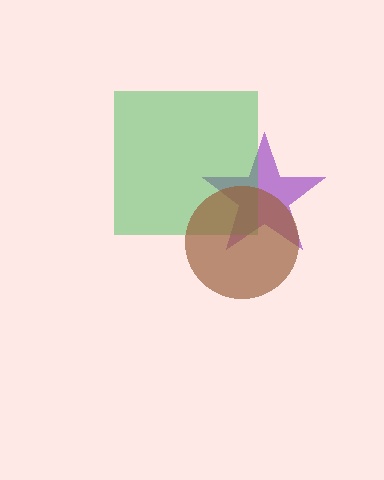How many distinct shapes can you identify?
There are 3 distinct shapes: a purple star, a green square, a brown circle.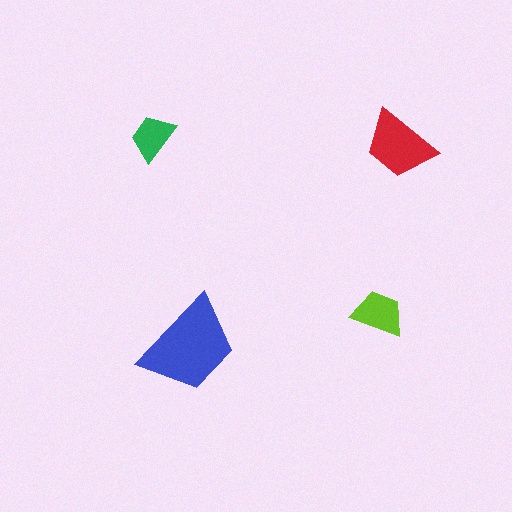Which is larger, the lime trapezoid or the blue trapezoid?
The blue one.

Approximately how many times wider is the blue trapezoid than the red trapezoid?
About 1.5 times wider.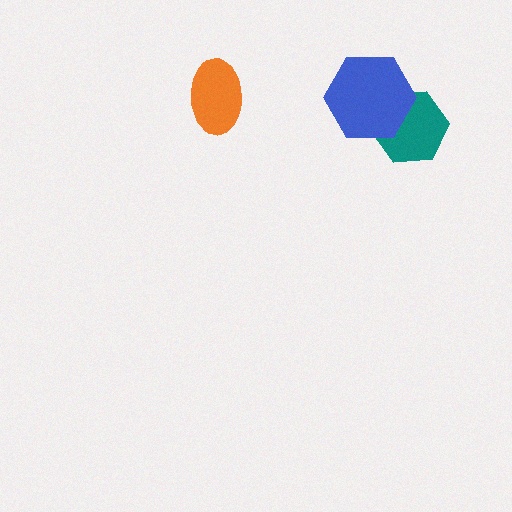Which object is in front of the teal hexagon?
The blue hexagon is in front of the teal hexagon.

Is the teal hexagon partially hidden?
Yes, it is partially covered by another shape.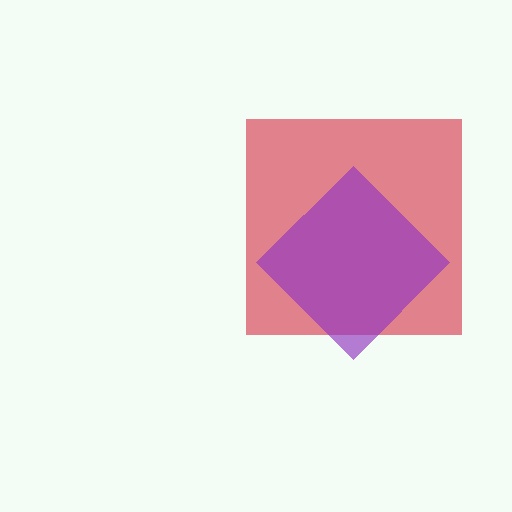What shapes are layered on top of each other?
The layered shapes are: a red square, a purple diamond.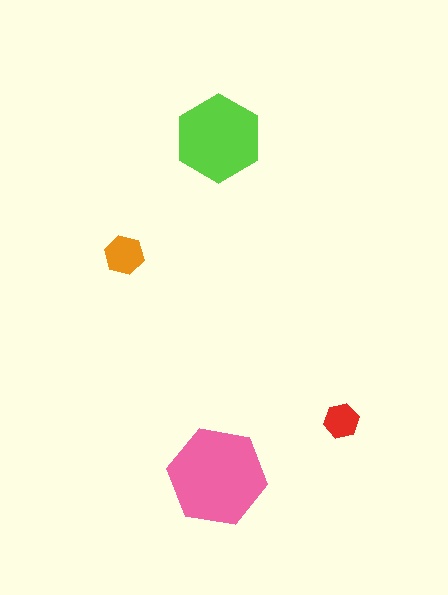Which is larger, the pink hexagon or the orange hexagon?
The pink one.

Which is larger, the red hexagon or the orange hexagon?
The orange one.